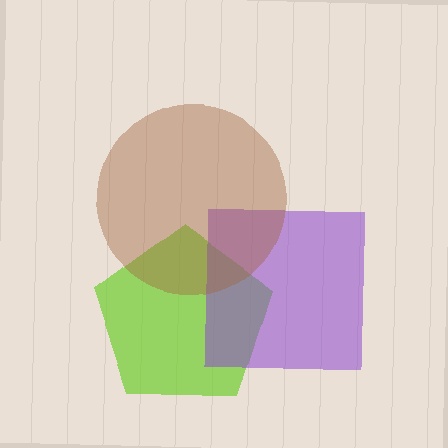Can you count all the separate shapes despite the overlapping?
Yes, there are 3 separate shapes.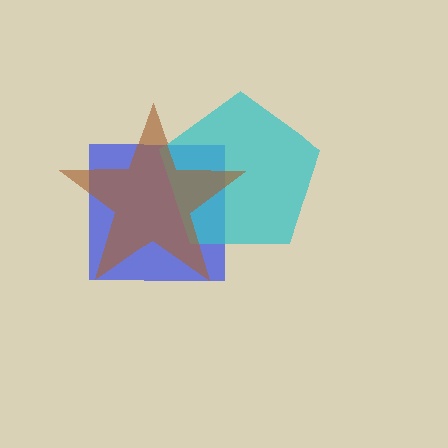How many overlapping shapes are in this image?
There are 3 overlapping shapes in the image.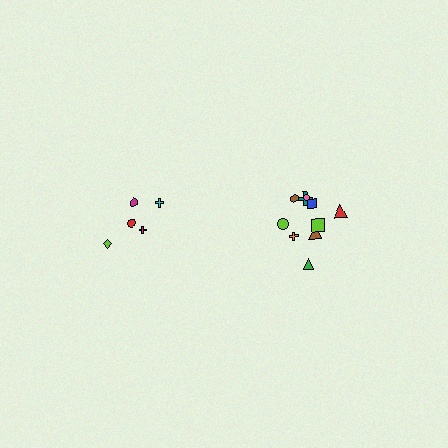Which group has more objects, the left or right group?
The right group.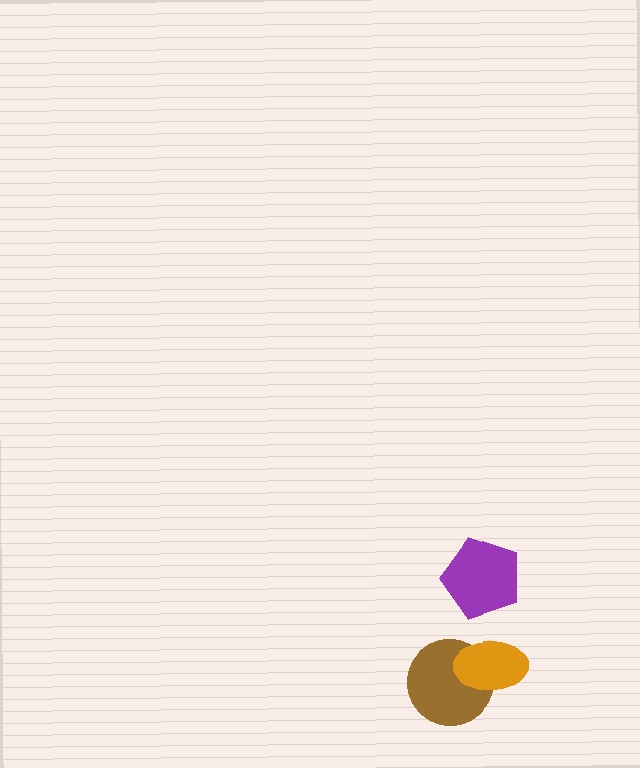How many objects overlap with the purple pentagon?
0 objects overlap with the purple pentagon.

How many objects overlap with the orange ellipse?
1 object overlaps with the orange ellipse.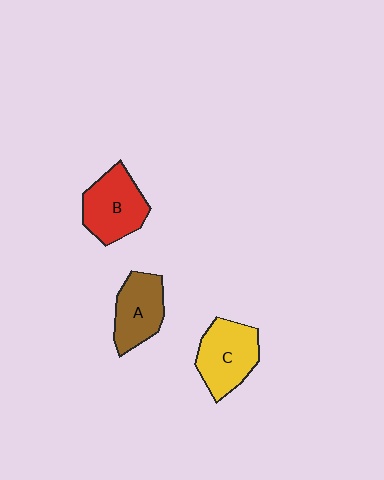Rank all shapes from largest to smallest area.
From largest to smallest: C (yellow), B (red), A (brown).